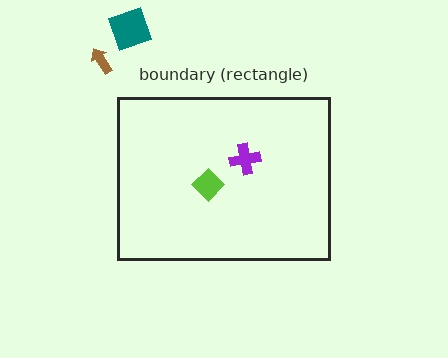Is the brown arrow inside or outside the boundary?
Outside.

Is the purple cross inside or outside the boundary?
Inside.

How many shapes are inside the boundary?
2 inside, 2 outside.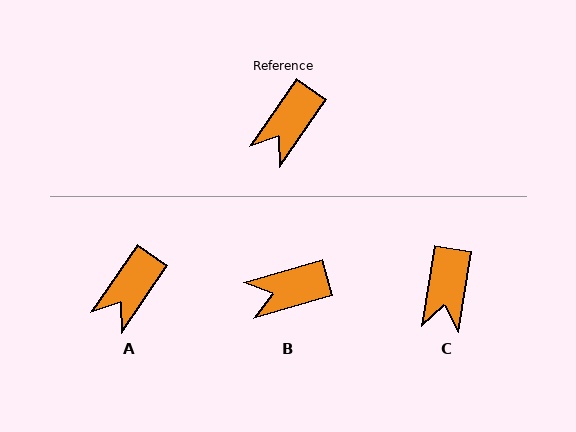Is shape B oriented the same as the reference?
No, it is off by about 39 degrees.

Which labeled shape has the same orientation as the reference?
A.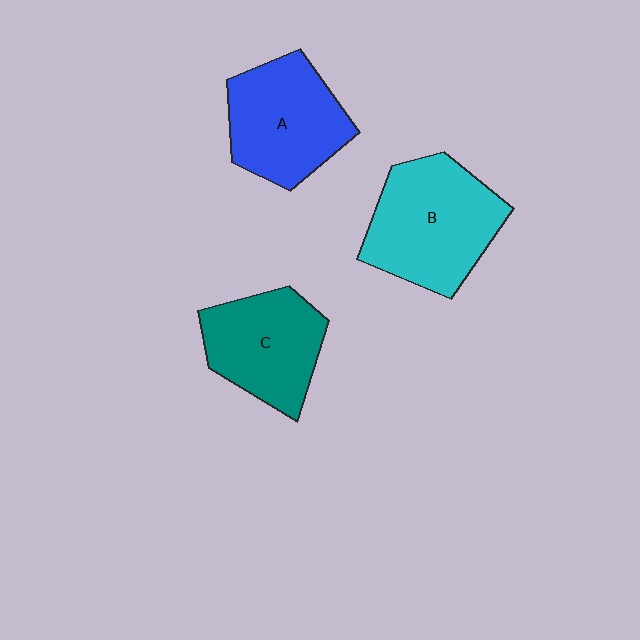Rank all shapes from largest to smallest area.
From largest to smallest: B (cyan), A (blue), C (teal).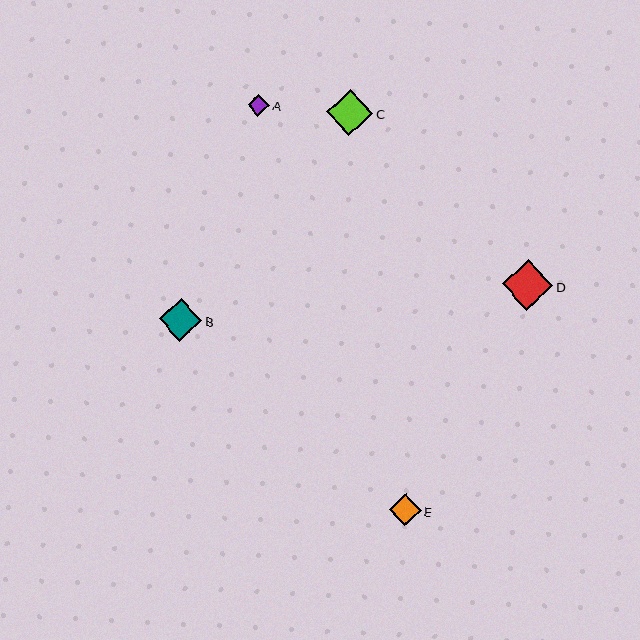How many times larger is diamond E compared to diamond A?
Diamond E is approximately 1.4 times the size of diamond A.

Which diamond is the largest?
Diamond D is the largest with a size of approximately 50 pixels.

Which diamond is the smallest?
Diamond A is the smallest with a size of approximately 22 pixels.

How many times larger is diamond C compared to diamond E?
Diamond C is approximately 1.5 times the size of diamond E.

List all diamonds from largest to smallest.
From largest to smallest: D, C, B, E, A.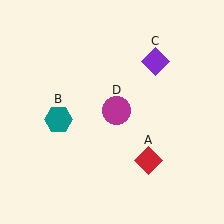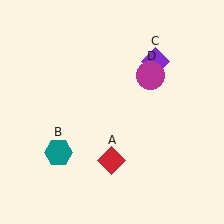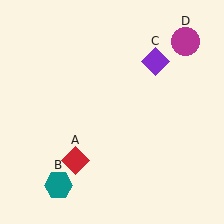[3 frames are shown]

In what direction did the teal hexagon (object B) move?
The teal hexagon (object B) moved down.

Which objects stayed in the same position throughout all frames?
Purple diamond (object C) remained stationary.